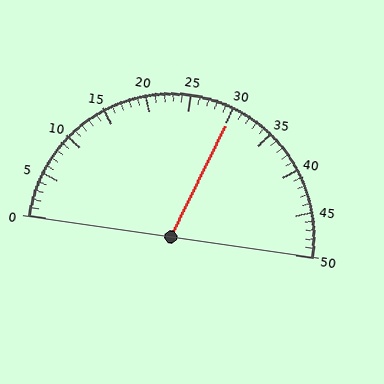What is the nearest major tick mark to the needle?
The nearest major tick mark is 30.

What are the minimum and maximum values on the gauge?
The gauge ranges from 0 to 50.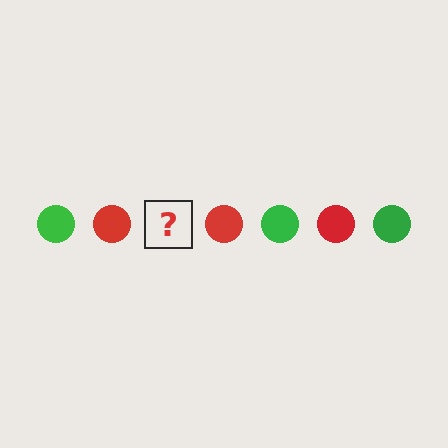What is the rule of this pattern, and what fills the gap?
The rule is that the pattern cycles through green, red circles. The gap should be filled with a green circle.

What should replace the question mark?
The question mark should be replaced with a green circle.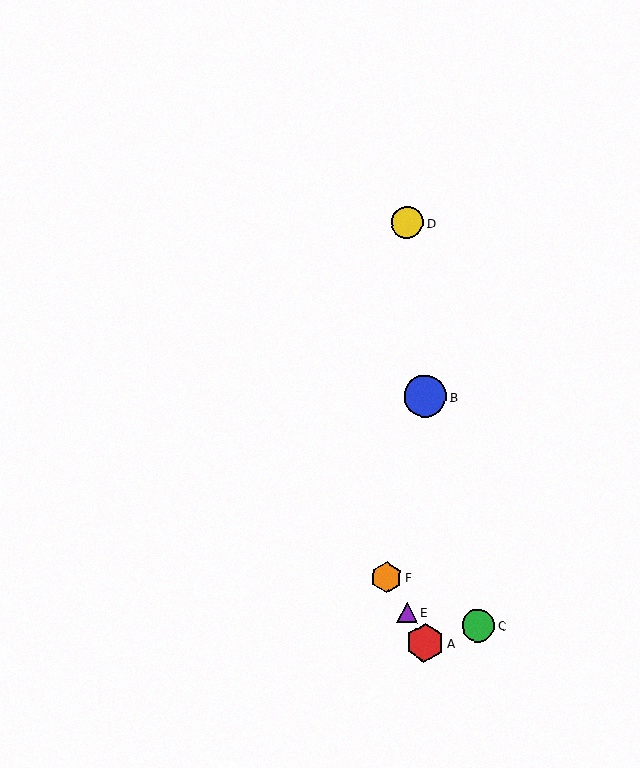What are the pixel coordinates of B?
Object B is at (425, 396).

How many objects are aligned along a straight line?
3 objects (A, E, F) are aligned along a straight line.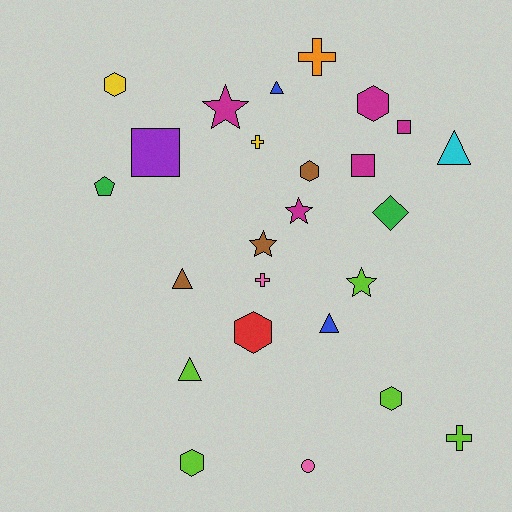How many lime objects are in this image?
There are 5 lime objects.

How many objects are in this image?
There are 25 objects.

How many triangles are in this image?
There are 5 triangles.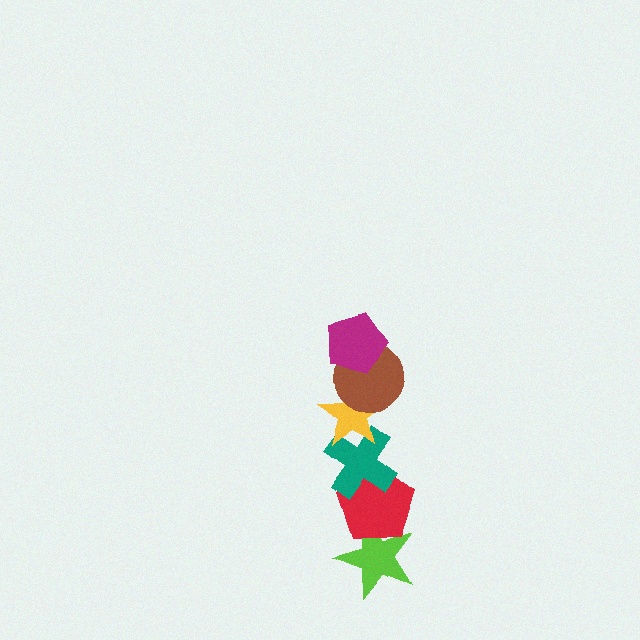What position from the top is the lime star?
The lime star is 6th from the top.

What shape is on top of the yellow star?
The brown circle is on top of the yellow star.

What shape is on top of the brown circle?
The magenta pentagon is on top of the brown circle.